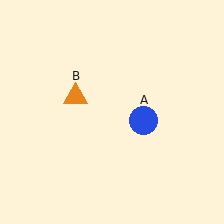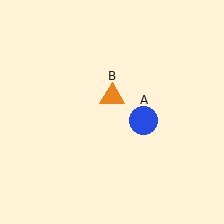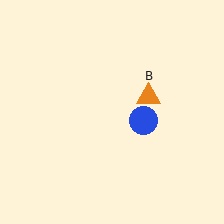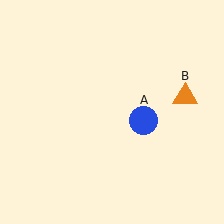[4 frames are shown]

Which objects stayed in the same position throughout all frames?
Blue circle (object A) remained stationary.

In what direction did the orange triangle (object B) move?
The orange triangle (object B) moved right.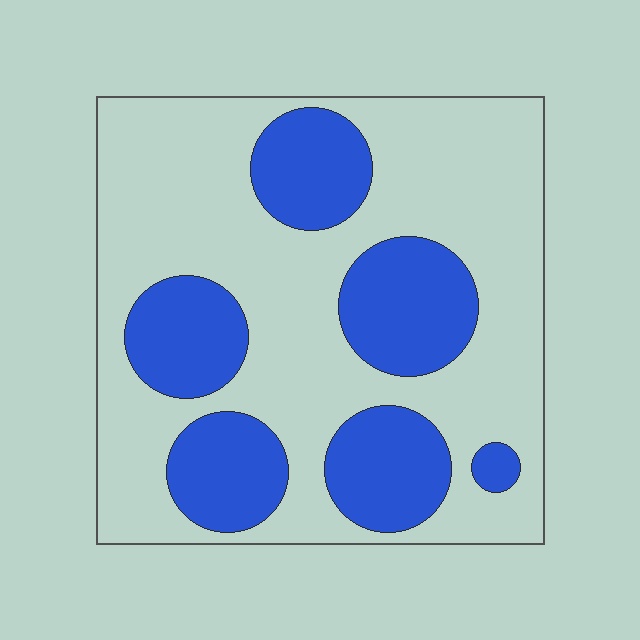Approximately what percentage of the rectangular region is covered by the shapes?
Approximately 35%.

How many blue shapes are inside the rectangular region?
6.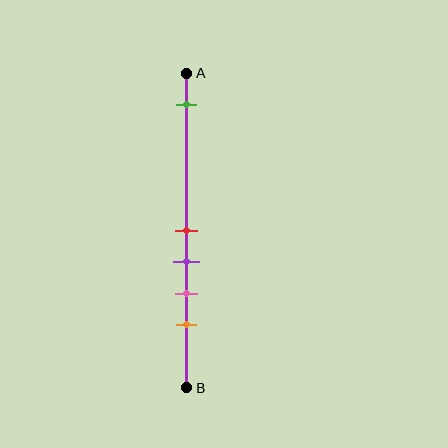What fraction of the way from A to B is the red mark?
The red mark is approximately 50% (0.5) of the way from A to B.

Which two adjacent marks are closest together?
The red and purple marks are the closest adjacent pair.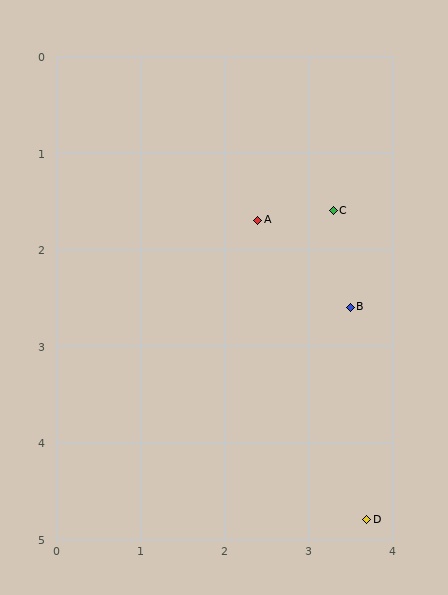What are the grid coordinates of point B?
Point B is at approximately (3.5, 2.6).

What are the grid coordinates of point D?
Point D is at approximately (3.7, 4.8).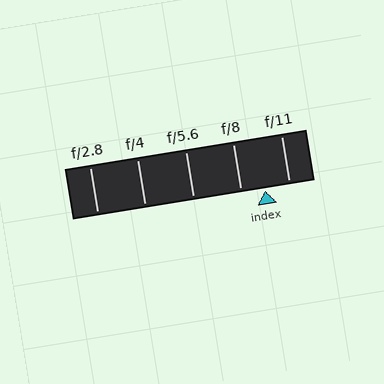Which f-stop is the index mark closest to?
The index mark is closest to f/8.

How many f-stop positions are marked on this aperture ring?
There are 5 f-stop positions marked.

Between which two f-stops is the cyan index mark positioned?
The index mark is between f/8 and f/11.